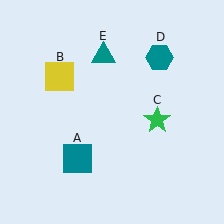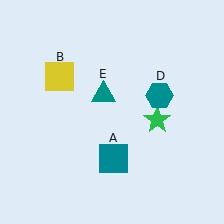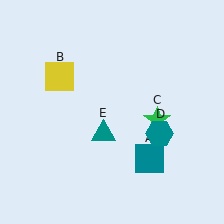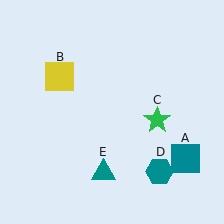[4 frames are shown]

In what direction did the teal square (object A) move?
The teal square (object A) moved right.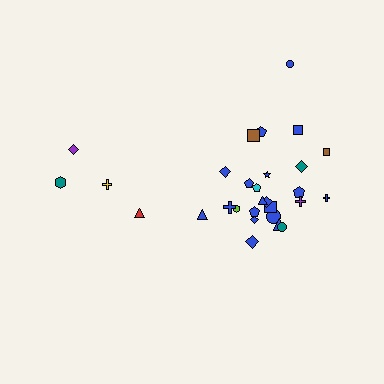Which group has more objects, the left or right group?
The right group.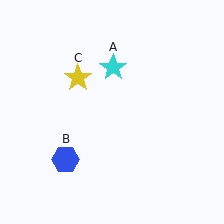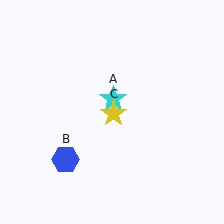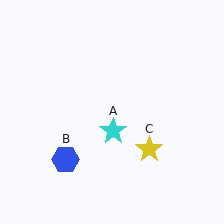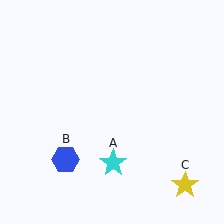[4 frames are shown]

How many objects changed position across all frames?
2 objects changed position: cyan star (object A), yellow star (object C).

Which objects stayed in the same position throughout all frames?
Blue hexagon (object B) remained stationary.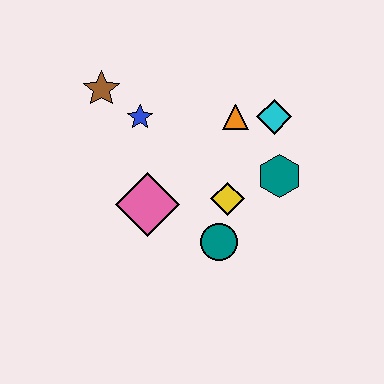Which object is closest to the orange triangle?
The cyan diamond is closest to the orange triangle.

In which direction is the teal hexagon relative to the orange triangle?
The teal hexagon is below the orange triangle.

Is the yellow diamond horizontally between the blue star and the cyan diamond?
Yes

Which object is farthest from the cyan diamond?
The brown star is farthest from the cyan diamond.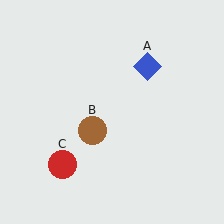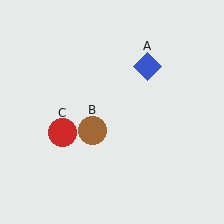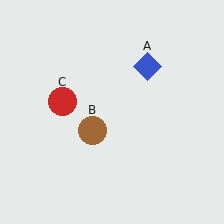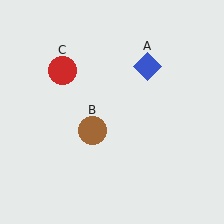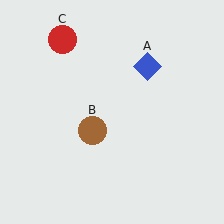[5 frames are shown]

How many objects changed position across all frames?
1 object changed position: red circle (object C).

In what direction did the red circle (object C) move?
The red circle (object C) moved up.